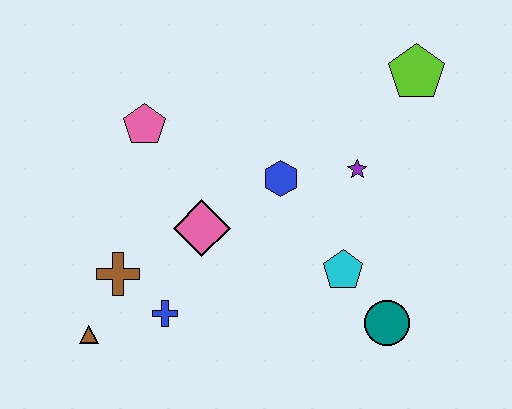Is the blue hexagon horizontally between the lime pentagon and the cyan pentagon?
No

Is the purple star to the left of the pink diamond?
No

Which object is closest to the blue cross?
The brown cross is closest to the blue cross.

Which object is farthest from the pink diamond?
The lime pentagon is farthest from the pink diamond.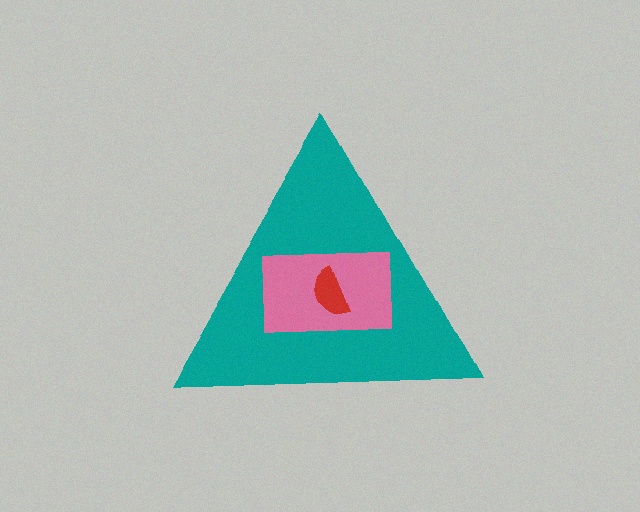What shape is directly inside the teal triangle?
The pink rectangle.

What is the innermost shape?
The red semicircle.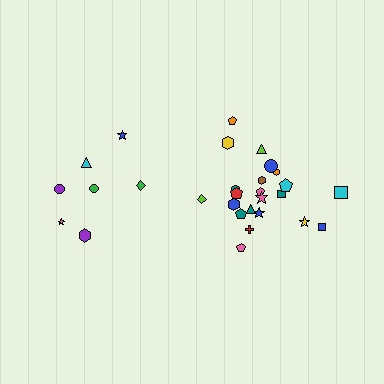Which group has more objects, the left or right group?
The right group.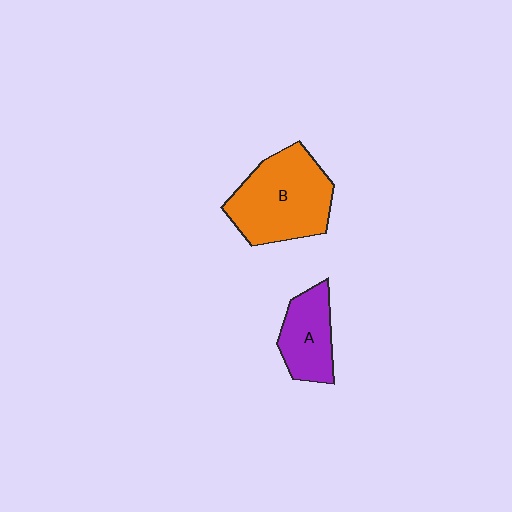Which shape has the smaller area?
Shape A (purple).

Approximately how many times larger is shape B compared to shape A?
Approximately 1.8 times.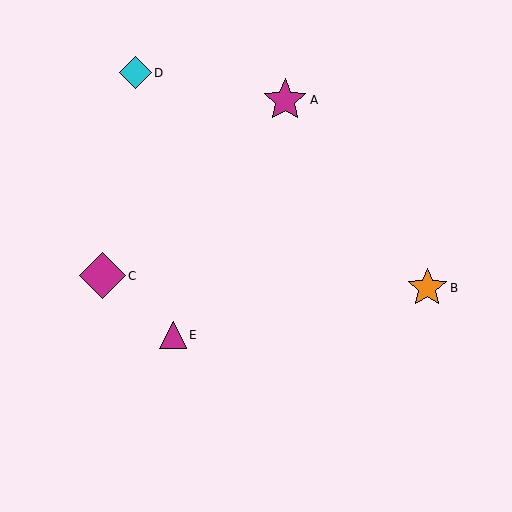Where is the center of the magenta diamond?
The center of the magenta diamond is at (102, 276).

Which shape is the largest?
The magenta diamond (labeled C) is the largest.